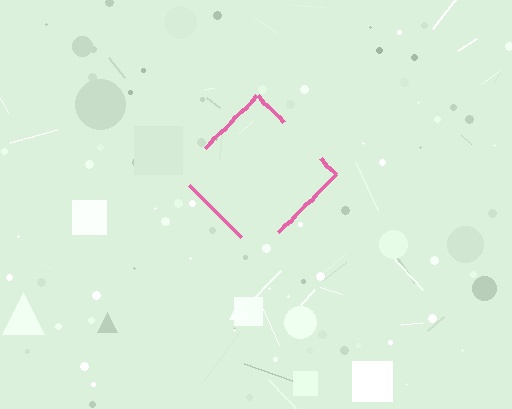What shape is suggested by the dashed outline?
The dashed outline suggests a diamond.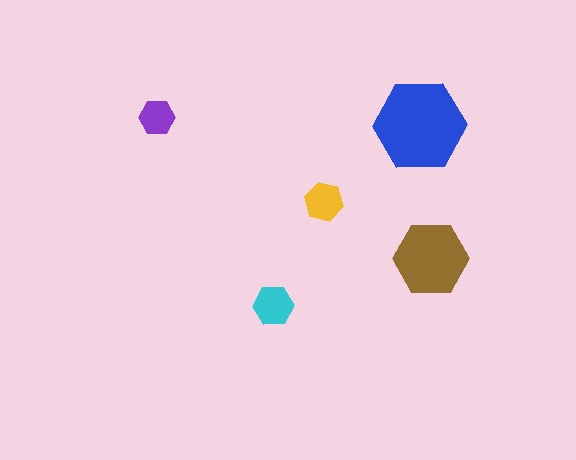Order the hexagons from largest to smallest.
the blue one, the brown one, the cyan one, the yellow one, the purple one.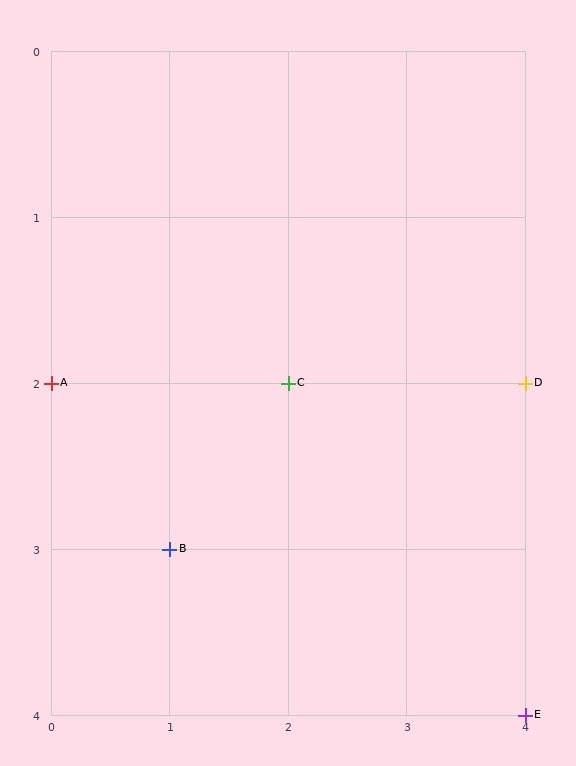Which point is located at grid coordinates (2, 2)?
Point C is at (2, 2).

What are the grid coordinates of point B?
Point B is at grid coordinates (1, 3).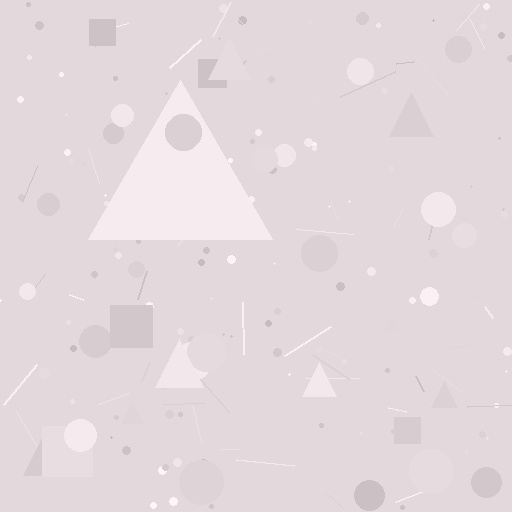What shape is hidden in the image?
A triangle is hidden in the image.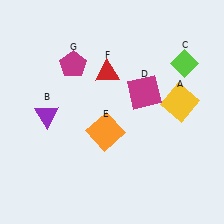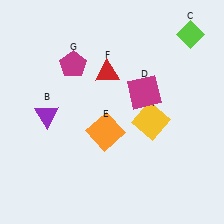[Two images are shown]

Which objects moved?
The objects that moved are: the yellow square (A), the lime diamond (C).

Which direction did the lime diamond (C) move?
The lime diamond (C) moved up.